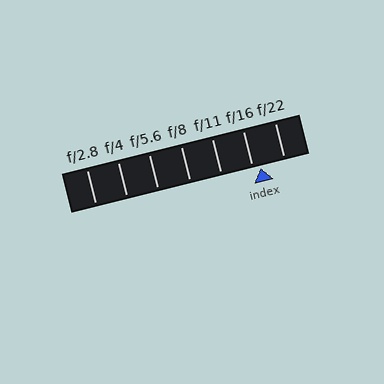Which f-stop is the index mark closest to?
The index mark is closest to f/16.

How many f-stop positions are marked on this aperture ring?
There are 7 f-stop positions marked.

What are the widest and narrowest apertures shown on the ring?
The widest aperture shown is f/2.8 and the narrowest is f/22.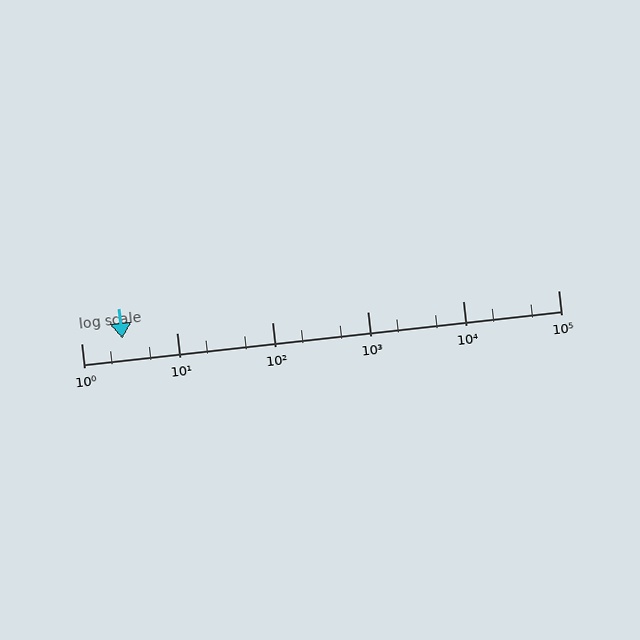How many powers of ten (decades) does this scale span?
The scale spans 5 decades, from 1 to 100000.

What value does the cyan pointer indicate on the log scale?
The pointer indicates approximately 2.7.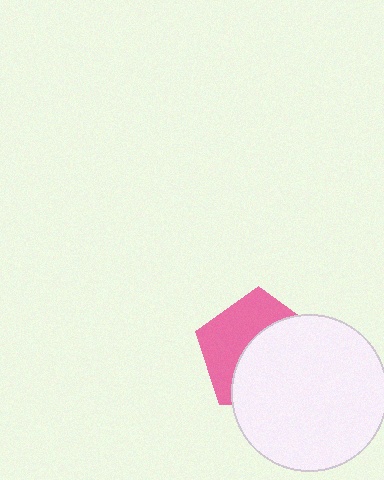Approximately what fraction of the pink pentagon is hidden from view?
Roughly 56% of the pink pentagon is hidden behind the white circle.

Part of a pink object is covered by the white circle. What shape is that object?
It is a pentagon.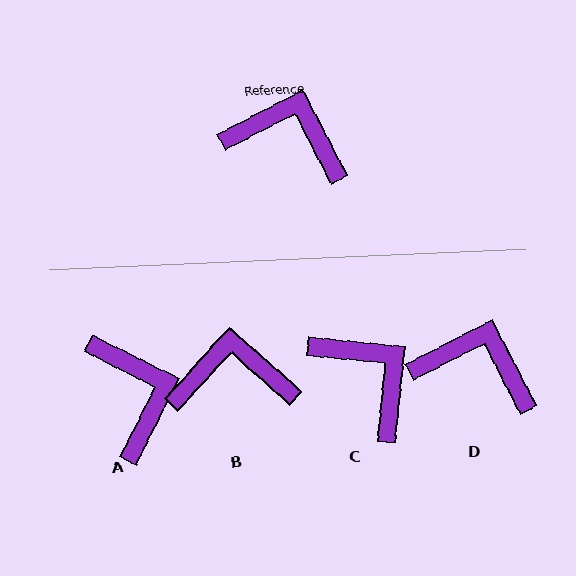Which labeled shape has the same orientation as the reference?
D.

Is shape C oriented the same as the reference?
No, it is off by about 33 degrees.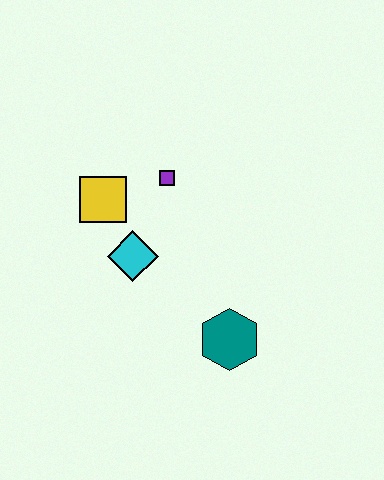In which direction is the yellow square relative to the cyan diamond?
The yellow square is above the cyan diamond.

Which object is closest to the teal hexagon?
The cyan diamond is closest to the teal hexagon.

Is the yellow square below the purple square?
Yes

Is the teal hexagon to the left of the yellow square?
No